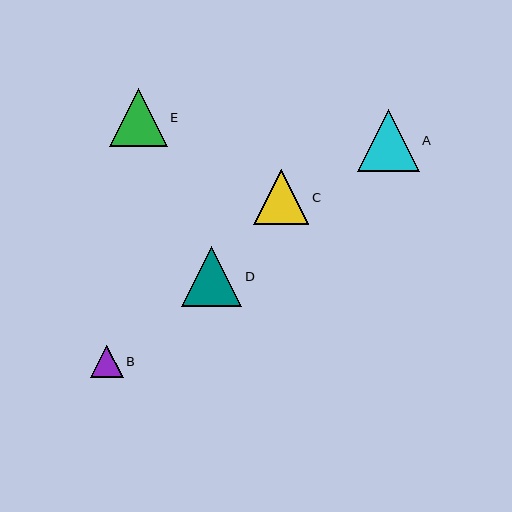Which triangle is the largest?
Triangle A is the largest with a size of approximately 62 pixels.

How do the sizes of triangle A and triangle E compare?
Triangle A and triangle E are approximately the same size.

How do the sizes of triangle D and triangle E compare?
Triangle D and triangle E are approximately the same size.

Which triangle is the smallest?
Triangle B is the smallest with a size of approximately 33 pixels.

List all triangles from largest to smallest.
From largest to smallest: A, D, E, C, B.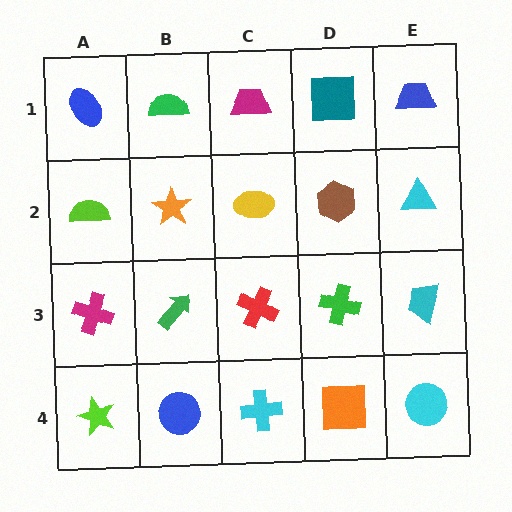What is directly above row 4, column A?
A magenta cross.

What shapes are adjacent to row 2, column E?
A blue trapezoid (row 1, column E), a cyan trapezoid (row 3, column E), a brown hexagon (row 2, column D).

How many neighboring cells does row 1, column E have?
2.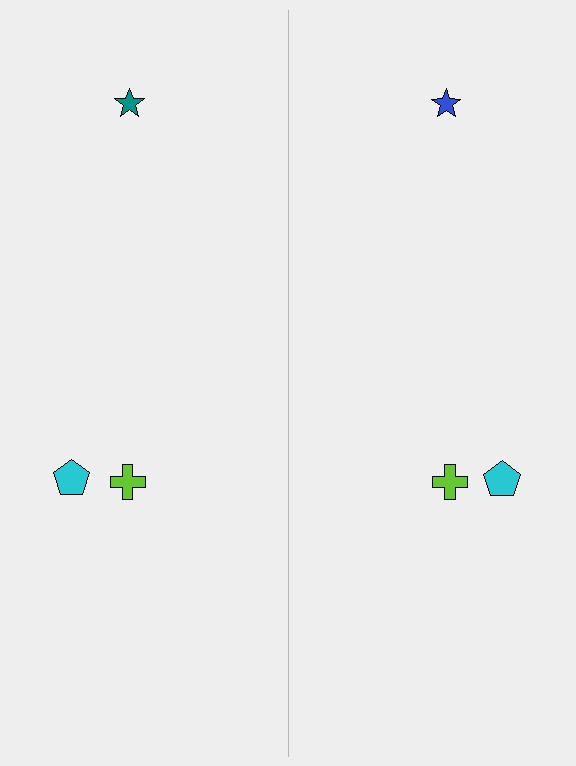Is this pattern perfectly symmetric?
No, the pattern is not perfectly symmetric. The blue star on the right side breaks the symmetry — its mirror counterpart is teal.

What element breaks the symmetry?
The blue star on the right side breaks the symmetry — its mirror counterpart is teal.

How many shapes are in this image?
There are 6 shapes in this image.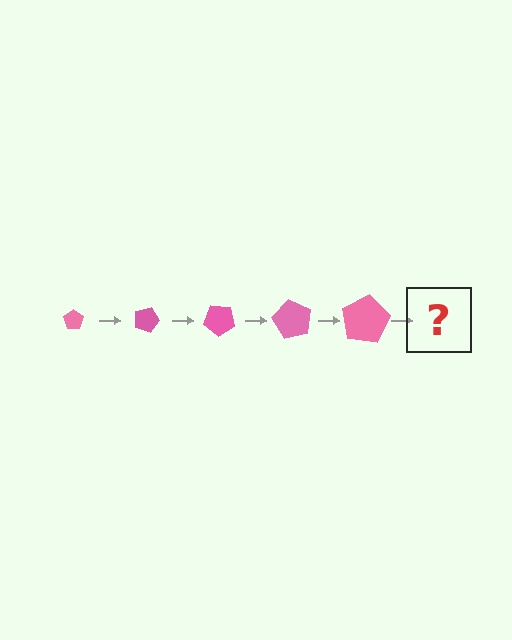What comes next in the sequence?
The next element should be a pentagon, larger than the previous one and rotated 100 degrees from the start.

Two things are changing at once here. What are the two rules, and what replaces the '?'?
The two rules are that the pentagon grows larger each step and it rotates 20 degrees each step. The '?' should be a pentagon, larger than the previous one and rotated 100 degrees from the start.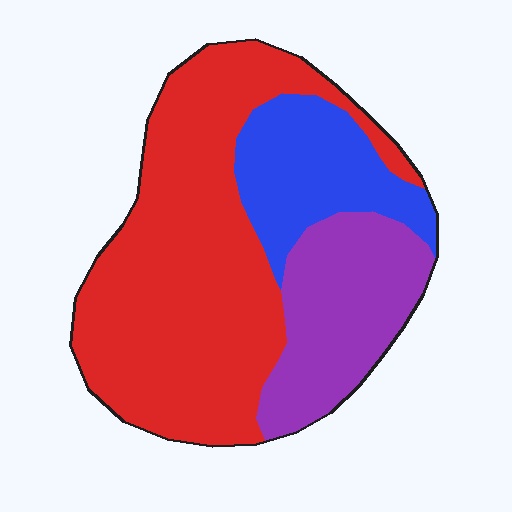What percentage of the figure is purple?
Purple takes up about one quarter (1/4) of the figure.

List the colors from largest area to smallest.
From largest to smallest: red, purple, blue.